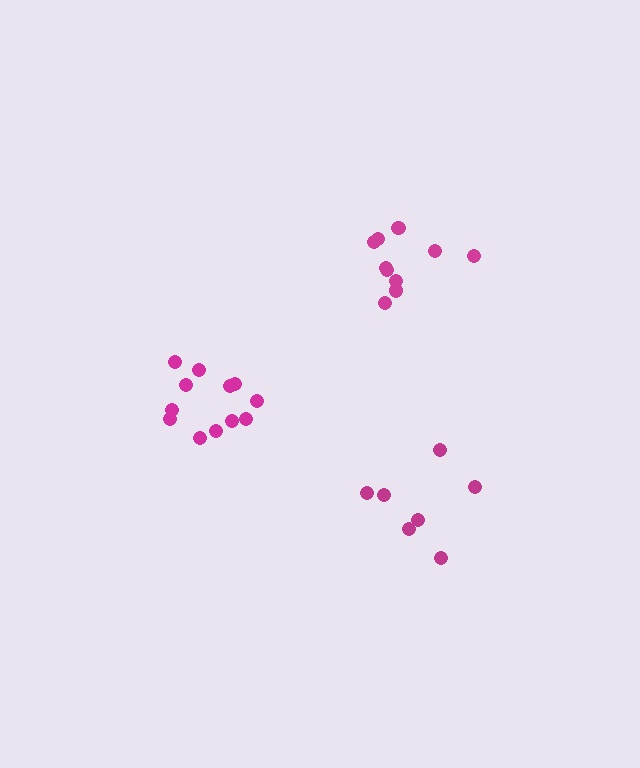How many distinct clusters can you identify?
There are 3 distinct clusters.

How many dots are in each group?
Group 1: 10 dots, Group 2: 7 dots, Group 3: 12 dots (29 total).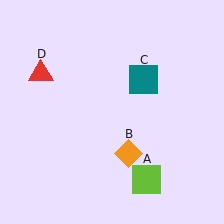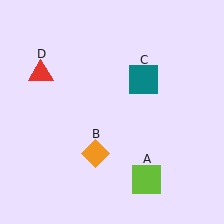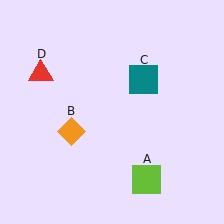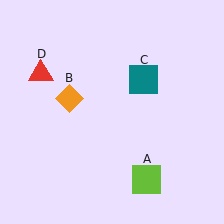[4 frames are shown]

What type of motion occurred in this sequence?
The orange diamond (object B) rotated clockwise around the center of the scene.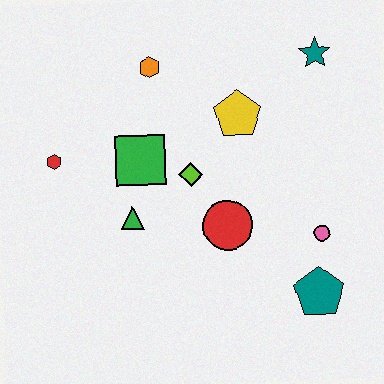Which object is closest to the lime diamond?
The green square is closest to the lime diamond.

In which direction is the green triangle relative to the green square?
The green triangle is below the green square.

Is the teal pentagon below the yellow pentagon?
Yes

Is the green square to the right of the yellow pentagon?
No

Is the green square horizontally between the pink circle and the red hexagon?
Yes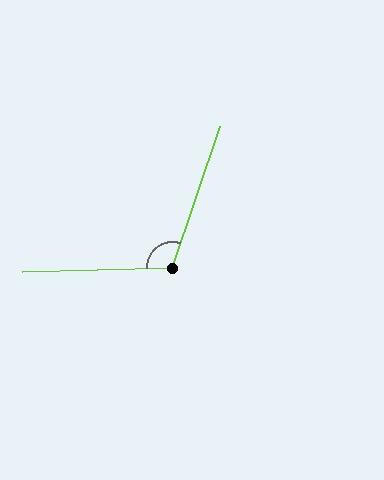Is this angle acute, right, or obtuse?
It is obtuse.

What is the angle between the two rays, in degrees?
Approximately 111 degrees.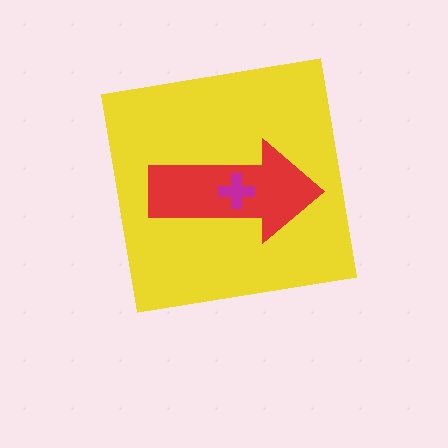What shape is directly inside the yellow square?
The red arrow.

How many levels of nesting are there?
3.